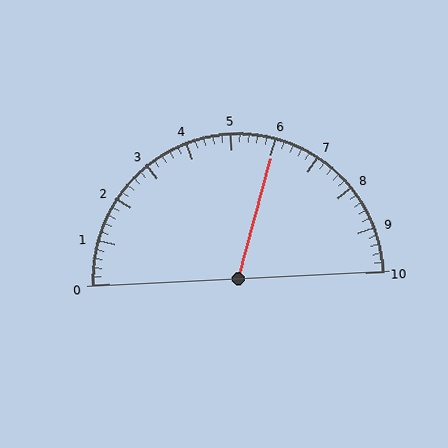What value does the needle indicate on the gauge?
The needle indicates approximately 6.0.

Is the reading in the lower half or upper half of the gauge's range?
The reading is in the upper half of the range (0 to 10).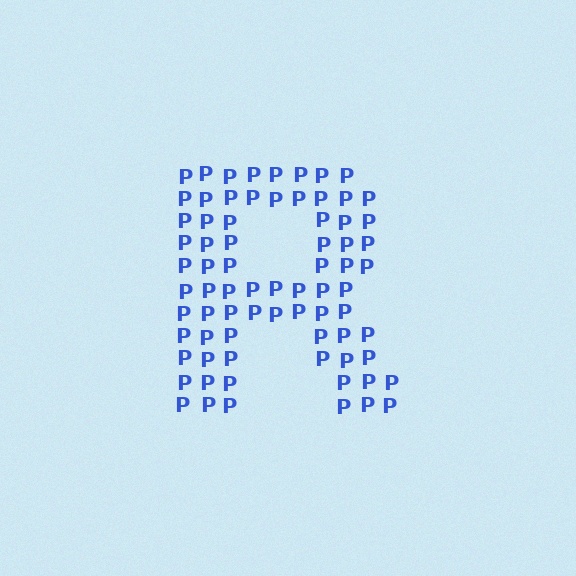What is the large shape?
The large shape is the letter R.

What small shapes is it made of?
It is made of small letter P's.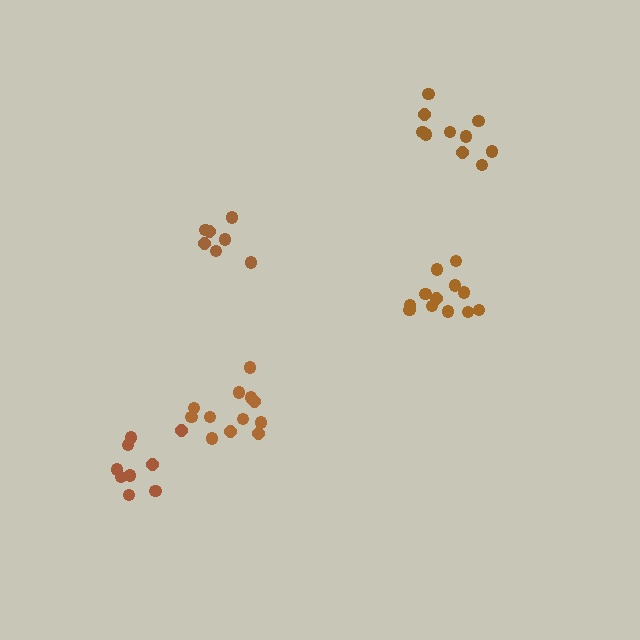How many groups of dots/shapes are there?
There are 5 groups.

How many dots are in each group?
Group 1: 9 dots, Group 2: 7 dots, Group 3: 12 dots, Group 4: 10 dots, Group 5: 12 dots (50 total).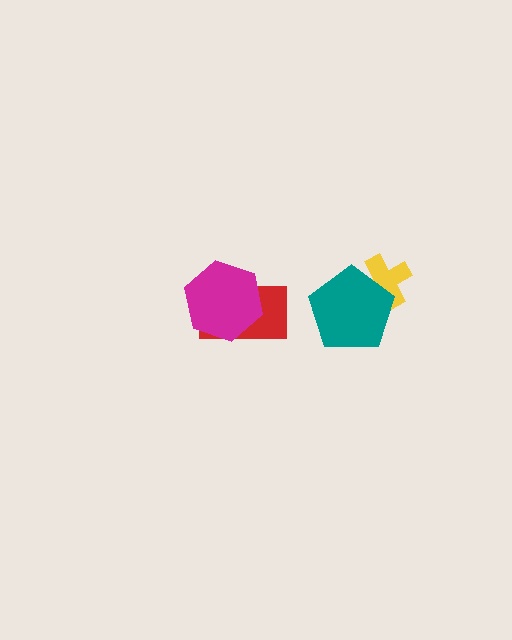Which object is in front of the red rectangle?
The magenta hexagon is in front of the red rectangle.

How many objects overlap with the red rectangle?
1 object overlaps with the red rectangle.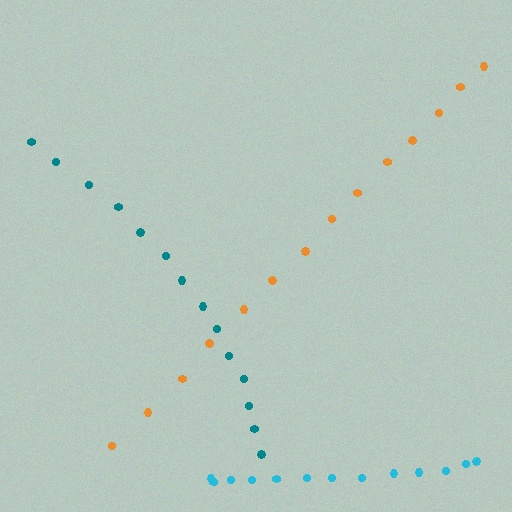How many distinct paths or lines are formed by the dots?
There are 3 distinct paths.